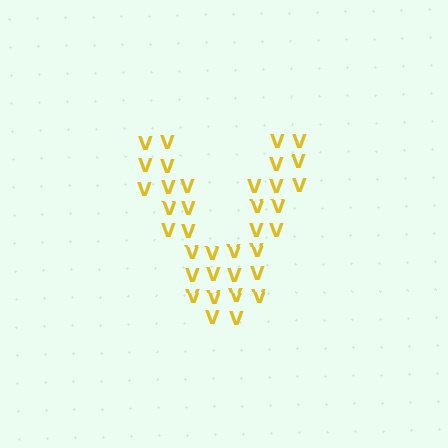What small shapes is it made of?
It is made of small letter V's.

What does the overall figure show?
The overall figure shows the letter V.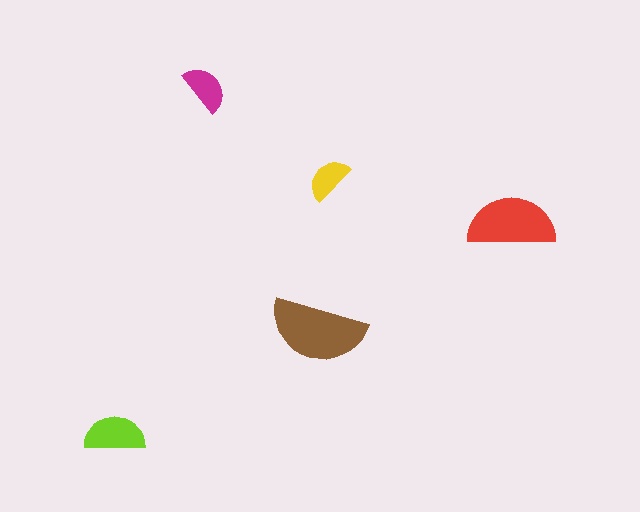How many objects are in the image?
There are 5 objects in the image.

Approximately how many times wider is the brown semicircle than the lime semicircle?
About 1.5 times wider.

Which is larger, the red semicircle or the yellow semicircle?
The red one.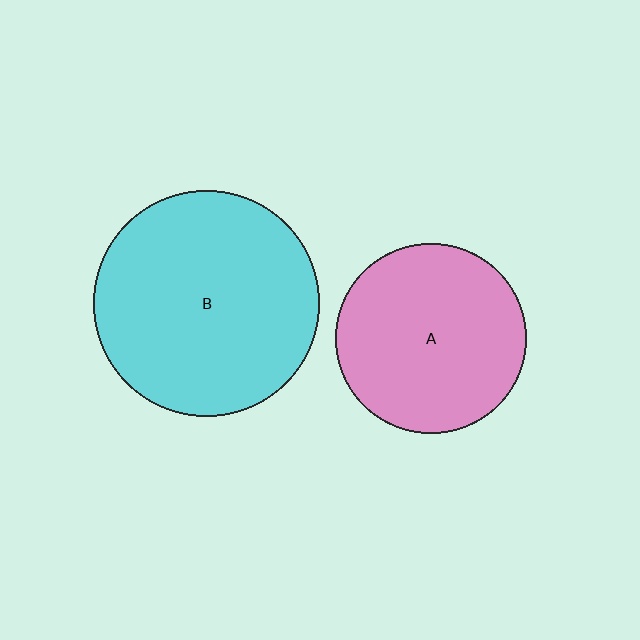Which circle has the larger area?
Circle B (cyan).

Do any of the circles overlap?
No, none of the circles overlap.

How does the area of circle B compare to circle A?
Approximately 1.4 times.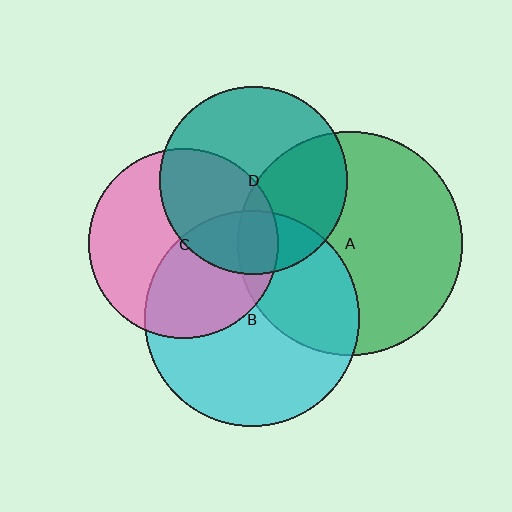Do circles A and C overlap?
Yes.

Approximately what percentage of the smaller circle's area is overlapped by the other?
Approximately 10%.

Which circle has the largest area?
Circle A (green).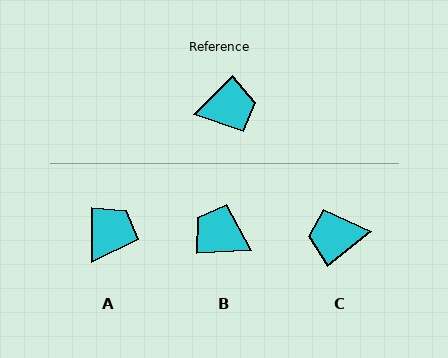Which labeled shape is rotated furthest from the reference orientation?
C, about 173 degrees away.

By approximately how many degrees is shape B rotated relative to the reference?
Approximately 138 degrees counter-clockwise.